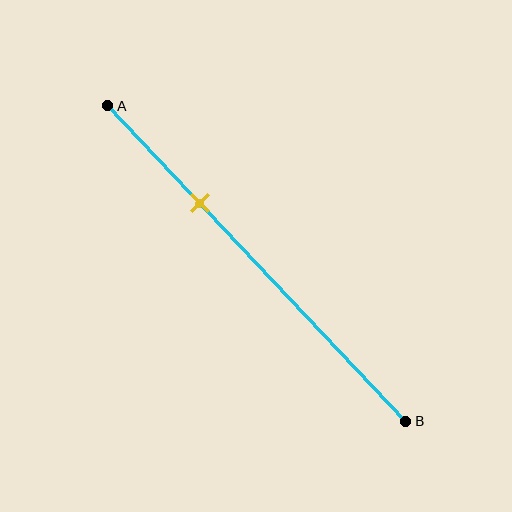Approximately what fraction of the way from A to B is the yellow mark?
The yellow mark is approximately 30% of the way from A to B.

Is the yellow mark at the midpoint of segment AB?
No, the mark is at about 30% from A, not at the 50% midpoint.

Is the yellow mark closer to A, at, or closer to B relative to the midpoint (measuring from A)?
The yellow mark is closer to point A than the midpoint of segment AB.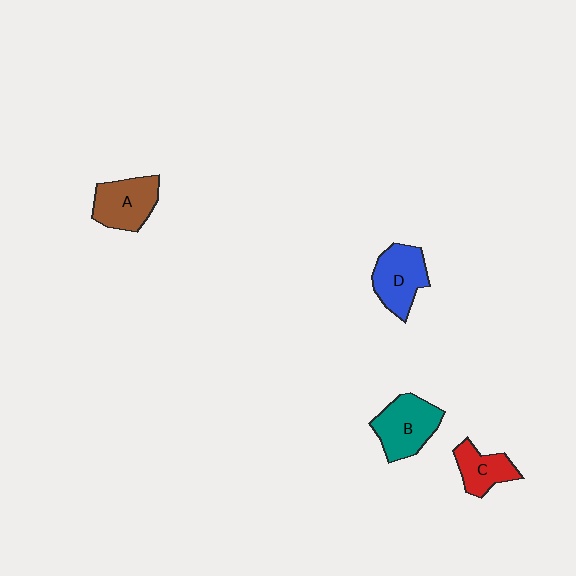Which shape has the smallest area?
Shape C (red).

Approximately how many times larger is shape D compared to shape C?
Approximately 1.3 times.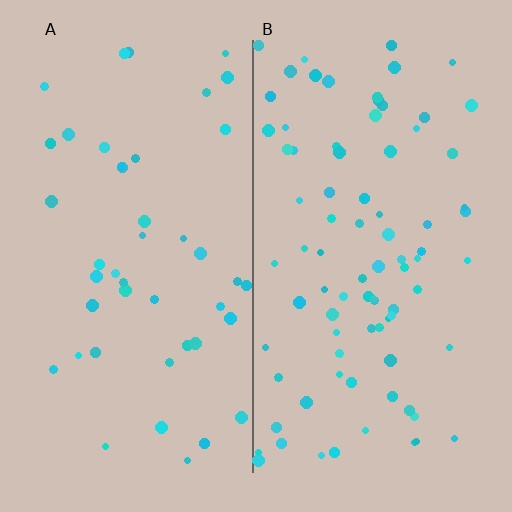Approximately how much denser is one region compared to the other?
Approximately 1.9× — region B over region A.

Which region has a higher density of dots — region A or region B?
B (the right).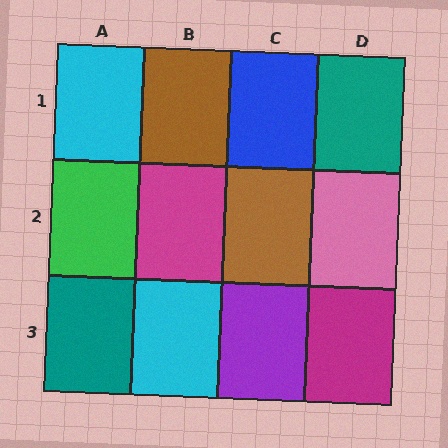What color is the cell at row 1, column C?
Blue.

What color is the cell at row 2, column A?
Green.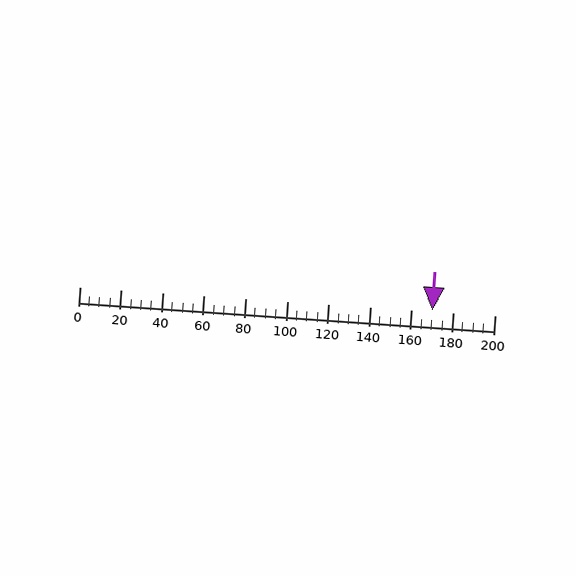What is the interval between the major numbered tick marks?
The major tick marks are spaced 20 units apart.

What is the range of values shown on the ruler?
The ruler shows values from 0 to 200.